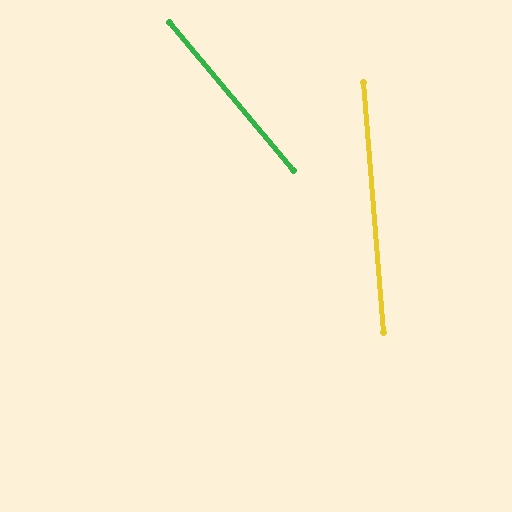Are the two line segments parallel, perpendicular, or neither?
Neither parallel nor perpendicular — they differ by about 35°.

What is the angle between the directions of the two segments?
Approximately 35 degrees.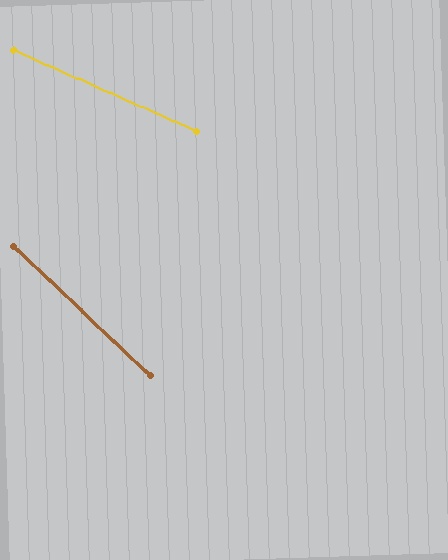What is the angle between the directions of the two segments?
Approximately 19 degrees.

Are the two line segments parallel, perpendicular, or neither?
Neither parallel nor perpendicular — they differ by about 19°.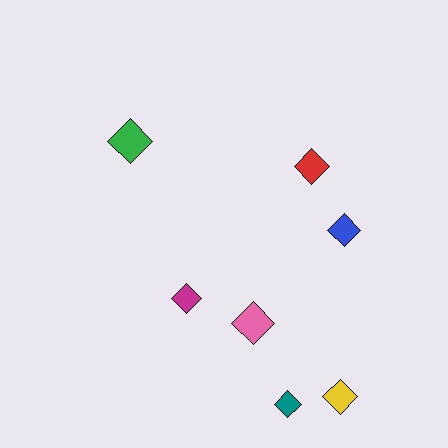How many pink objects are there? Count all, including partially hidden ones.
There is 1 pink object.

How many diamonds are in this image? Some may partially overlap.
There are 7 diamonds.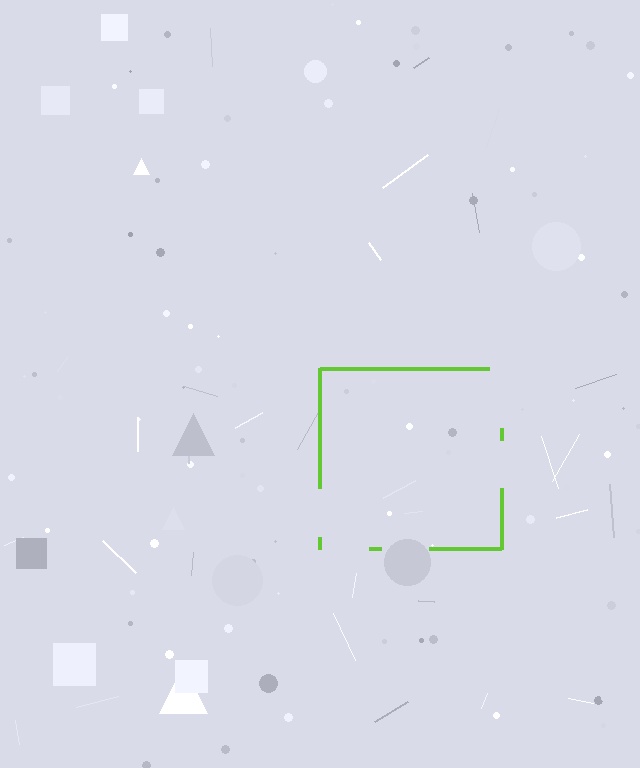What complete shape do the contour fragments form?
The contour fragments form a square.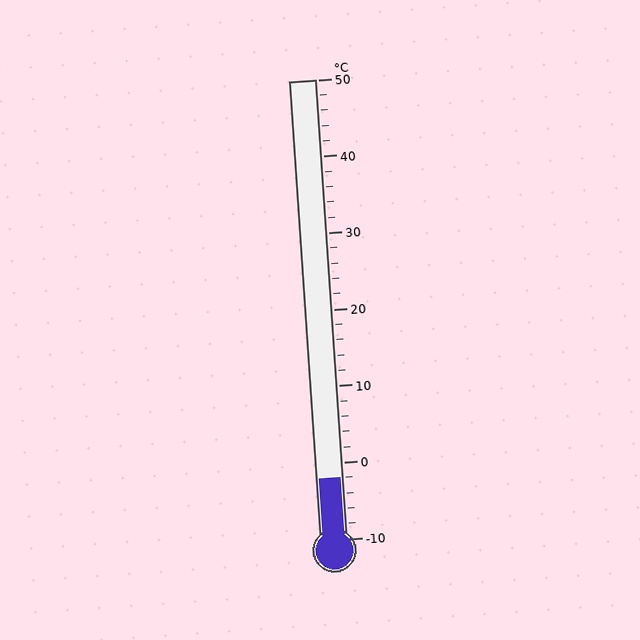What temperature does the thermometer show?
The thermometer shows approximately -2°C.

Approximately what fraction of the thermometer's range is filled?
The thermometer is filled to approximately 15% of its range.